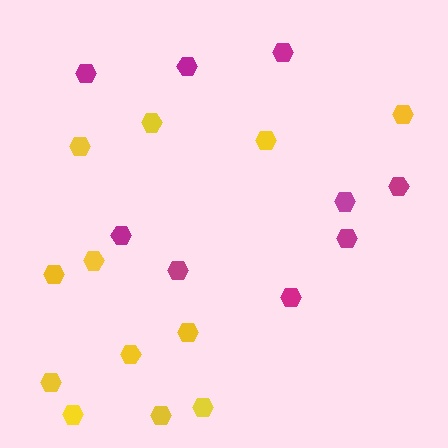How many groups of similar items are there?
There are 2 groups: one group of magenta hexagons (9) and one group of yellow hexagons (12).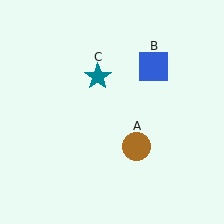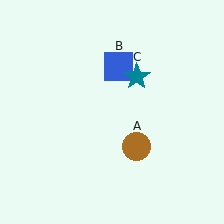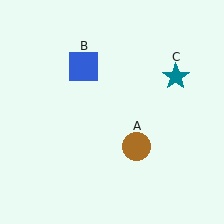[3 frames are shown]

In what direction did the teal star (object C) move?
The teal star (object C) moved right.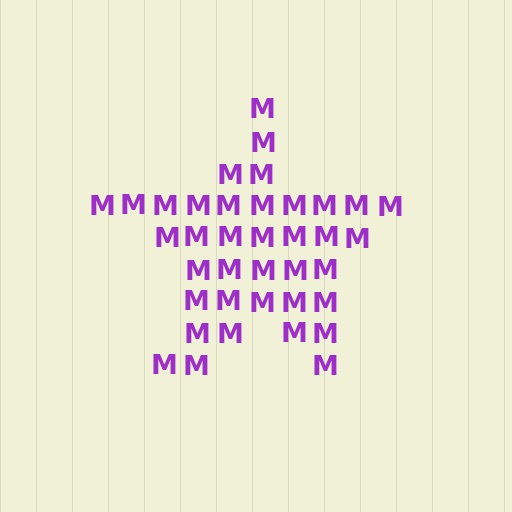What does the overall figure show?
The overall figure shows a star.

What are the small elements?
The small elements are letter M's.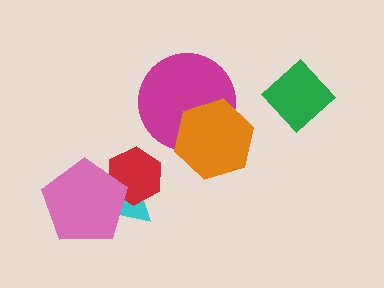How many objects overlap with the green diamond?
0 objects overlap with the green diamond.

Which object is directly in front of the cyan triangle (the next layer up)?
The red hexagon is directly in front of the cyan triangle.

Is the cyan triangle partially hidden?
Yes, it is partially covered by another shape.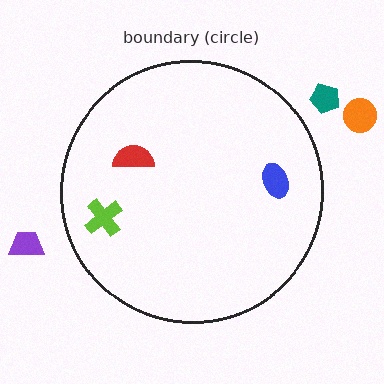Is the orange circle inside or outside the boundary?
Outside.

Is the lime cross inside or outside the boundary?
Inside.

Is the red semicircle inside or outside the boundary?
Inside.